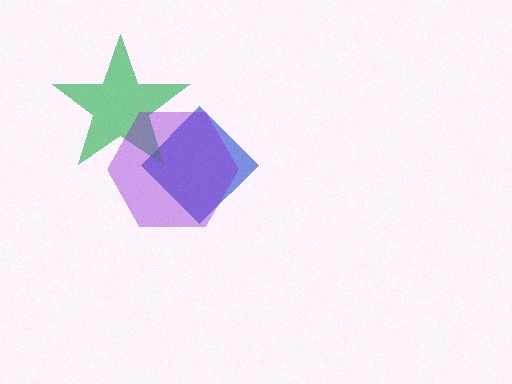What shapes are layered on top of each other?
The layered shapes are: a blue diamond, a green star, a purple hexagon.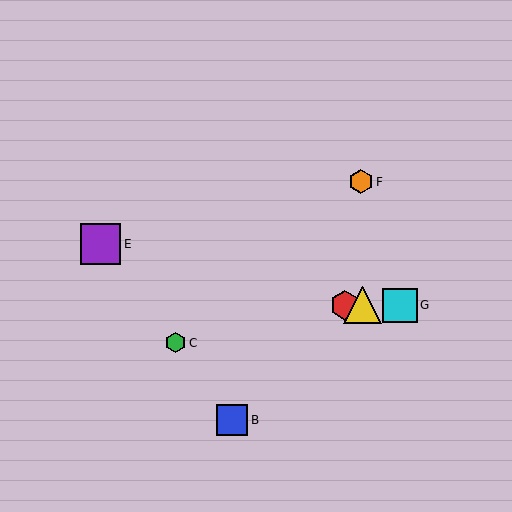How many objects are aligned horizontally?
3 objects (A, D, G) are aligned horizontally.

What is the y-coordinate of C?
Object C is at y≈343.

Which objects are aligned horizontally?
Objects A, D, G are aligned horizontally.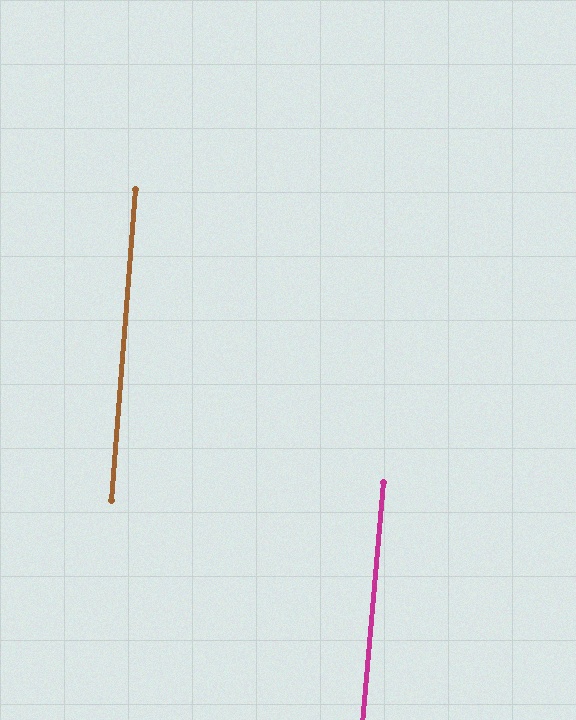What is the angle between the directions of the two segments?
Approximately 1 degree.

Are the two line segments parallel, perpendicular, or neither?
Parallel — their directions differ by only 0.7°.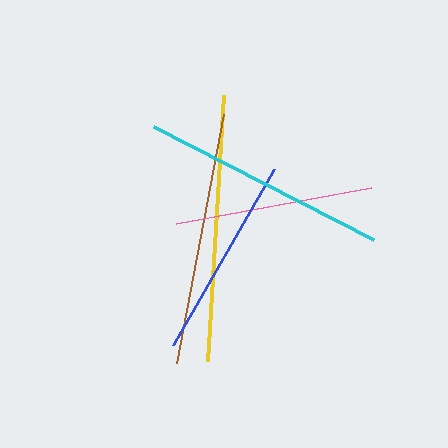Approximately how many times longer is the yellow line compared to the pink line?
The yellow line is approximately 1.3 times the length of the pink line.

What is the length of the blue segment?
The blue segment is approximately 203 pixels long.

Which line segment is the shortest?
The pink line is the shortest at approximately 199 pixels.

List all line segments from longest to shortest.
From longest to shortest: yellow, brown, cyan, blue, pink.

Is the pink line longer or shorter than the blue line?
The blue line is longer than the pink line.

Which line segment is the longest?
The yellow line is the longest at approximately 267 pixels.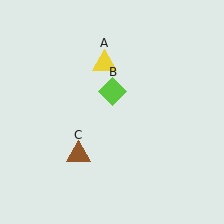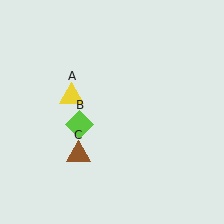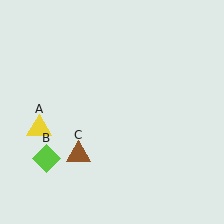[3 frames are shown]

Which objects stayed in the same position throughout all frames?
Brown triangle (object C) remained stationary.